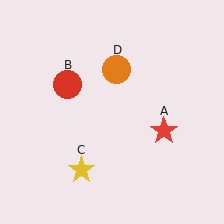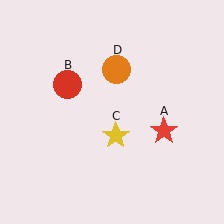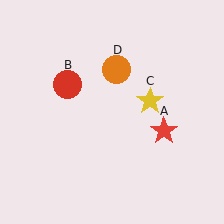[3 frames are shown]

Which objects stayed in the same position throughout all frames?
Red star (object A) and red circle (object B) and orange circle (object D) remained stationary.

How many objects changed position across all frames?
1 object changed position: yellow star (object C).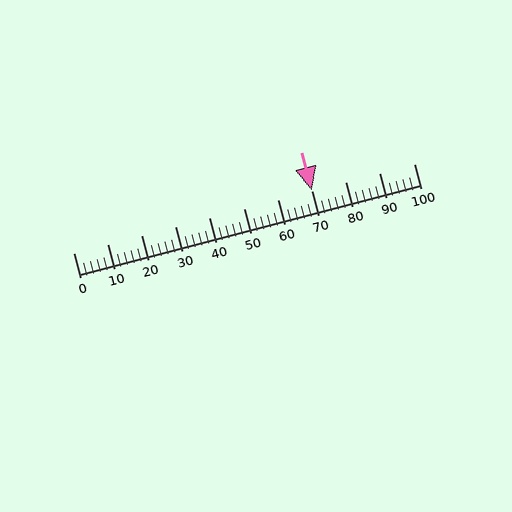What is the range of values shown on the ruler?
The ruler shows values from 0 to 100.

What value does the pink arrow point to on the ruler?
The pink arrow points to approximately 70.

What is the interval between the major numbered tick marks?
The major tick marks are spaced 10 units apart.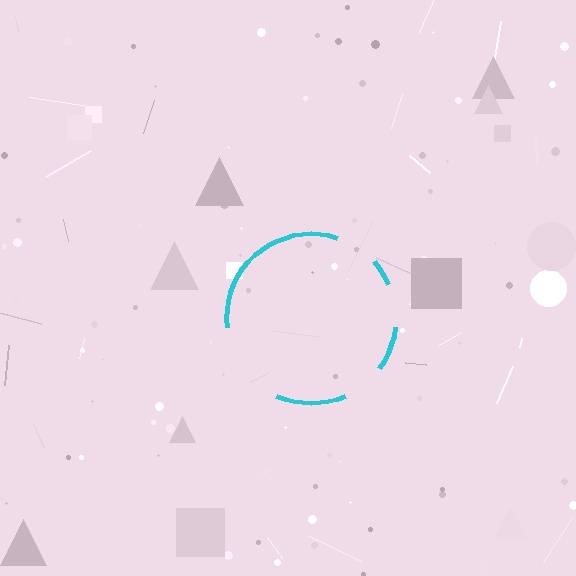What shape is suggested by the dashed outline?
The dashed outline suggests a circle.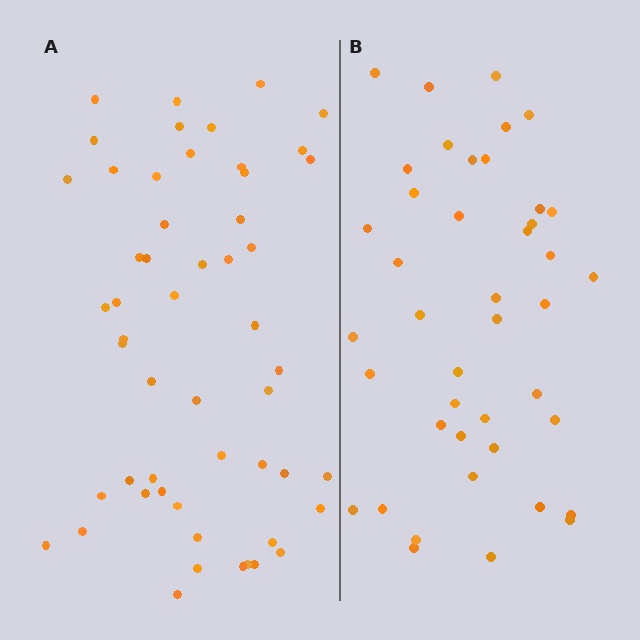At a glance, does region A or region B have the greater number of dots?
Region A (the left region) has more dots.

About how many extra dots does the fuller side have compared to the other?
Region A has roughly 12 or so more dots than region B.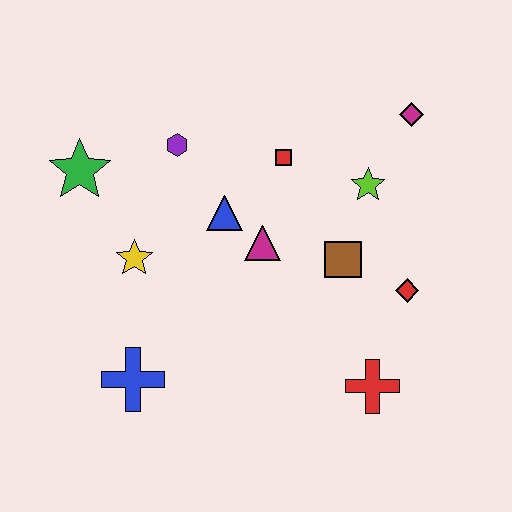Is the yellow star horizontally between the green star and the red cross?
Yes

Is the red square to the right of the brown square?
No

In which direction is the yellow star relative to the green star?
The yellow star is below the green star.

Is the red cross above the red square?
No